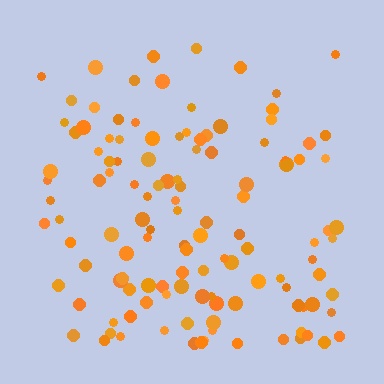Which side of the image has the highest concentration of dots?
The bottom.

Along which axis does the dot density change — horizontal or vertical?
Vertical.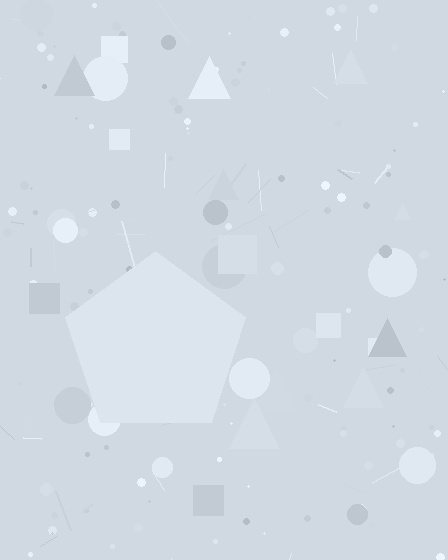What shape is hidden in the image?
A pentagon is hidden in the image.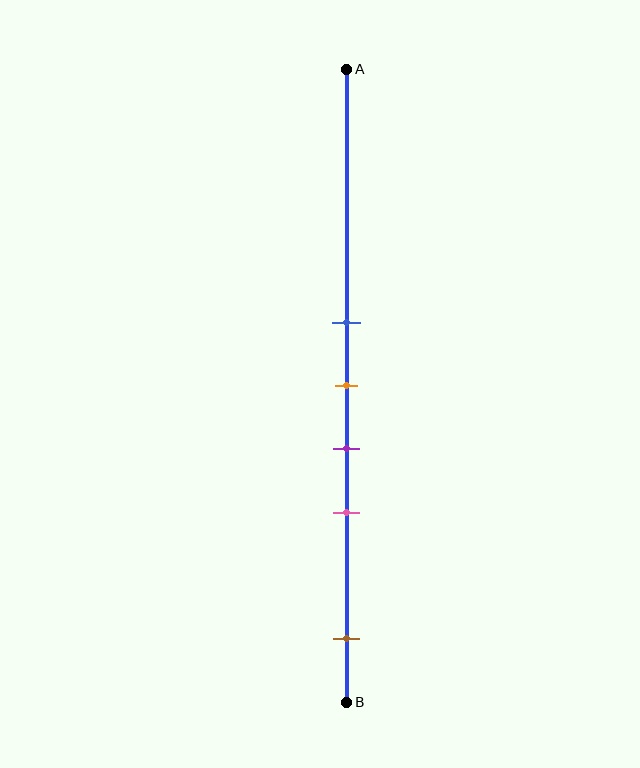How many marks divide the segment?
There are 5 marks dividing the segment.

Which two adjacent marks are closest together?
The blue and orange marks are the closest adjacent pair.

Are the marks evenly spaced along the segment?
No, the marks are not evenly spaced.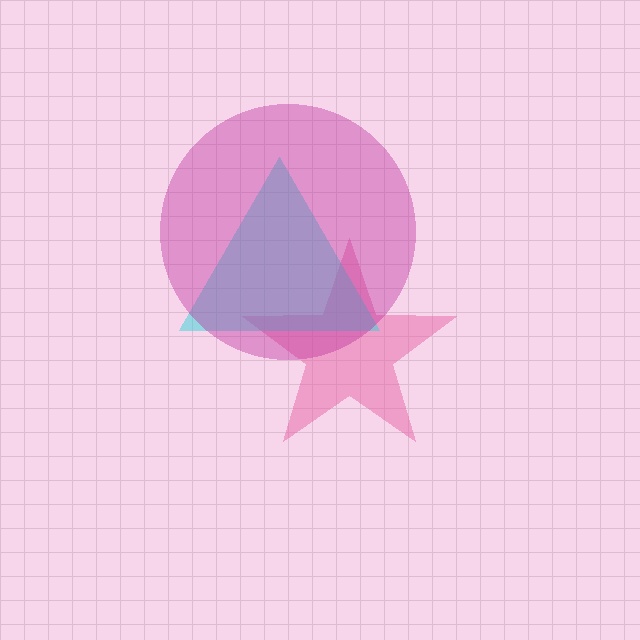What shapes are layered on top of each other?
The layered shapes are: a pink star, a cyan triangle, a magenta circle.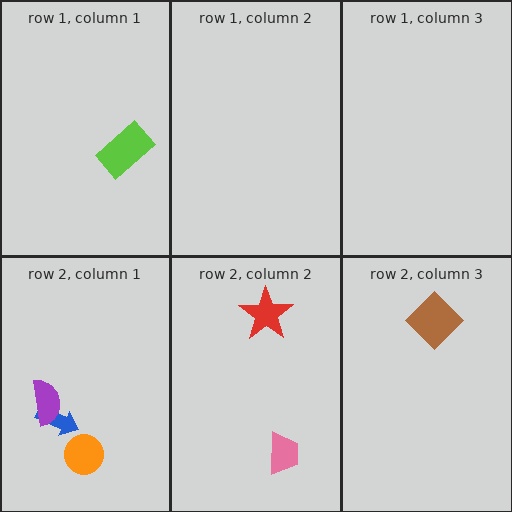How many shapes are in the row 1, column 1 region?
1.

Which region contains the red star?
The row 2, column 2 region.